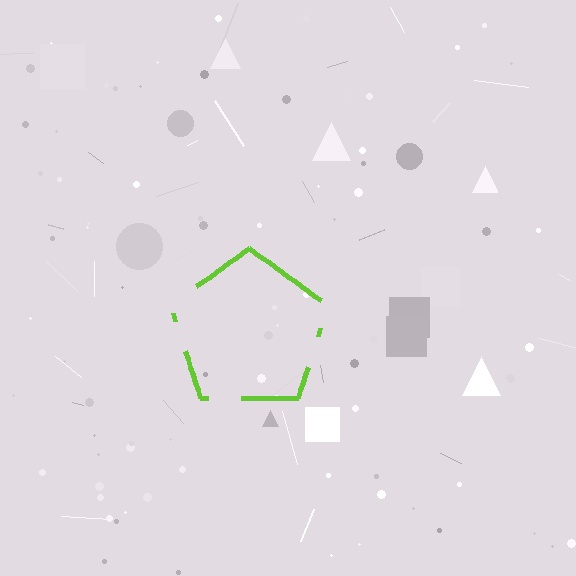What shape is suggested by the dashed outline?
The dashed outline suggests a pentagon.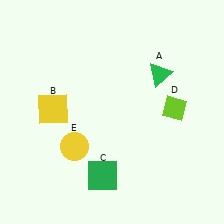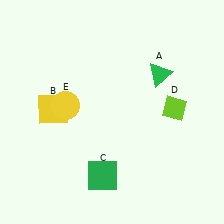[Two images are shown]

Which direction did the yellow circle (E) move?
The yellow circle (E) moved up.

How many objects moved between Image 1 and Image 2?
1 object moved between the two images.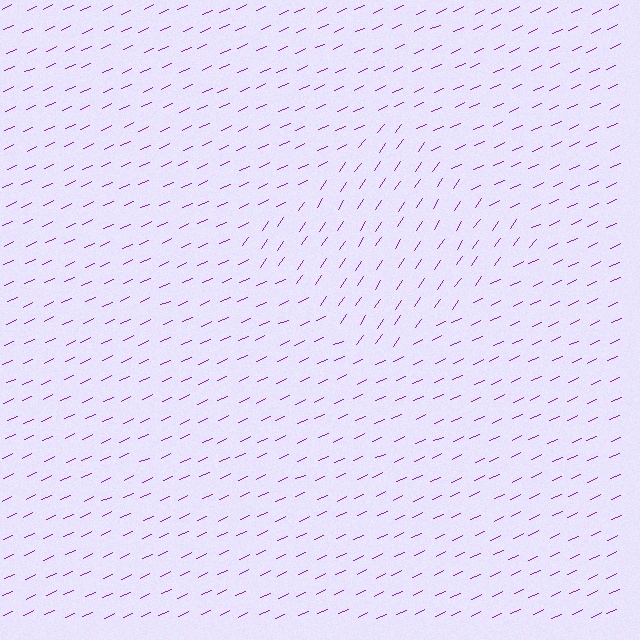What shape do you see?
I see a diamond.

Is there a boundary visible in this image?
Yes, there is a texture boundary formed by a change in line orientation.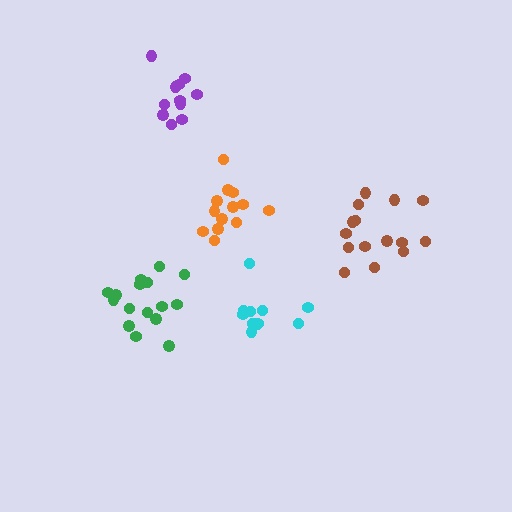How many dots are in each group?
Group 1: 11 dots, Group 2: 15 dots, Group 3: 16 dots, Group 4: 13 dots, Group 5: 11 dots (66 total).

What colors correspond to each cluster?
The clusters are colored: purple, brown, green, orange, cyan.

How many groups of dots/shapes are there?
There are 5 groups.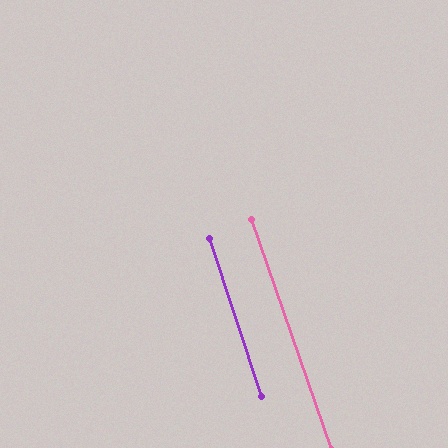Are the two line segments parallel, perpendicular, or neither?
Parallel — their directions differ by only 1.0°.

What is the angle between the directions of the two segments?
Approximately 1 degree.